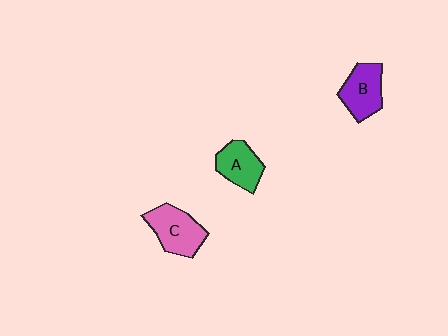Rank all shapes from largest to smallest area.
From largest to smallest: C (pink), B (purple), A (green).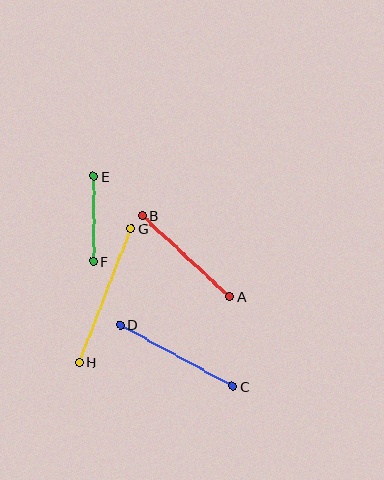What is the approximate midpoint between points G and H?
The midpoint is at approximately (105, 295) pixels.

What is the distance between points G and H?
The distance is approximately 143 pixels.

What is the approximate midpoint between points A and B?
The midpoint is at approximately (186, 256) pixels.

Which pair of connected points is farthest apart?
Points G and H are farthest apart.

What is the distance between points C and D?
The distance is approximately 128 pixels.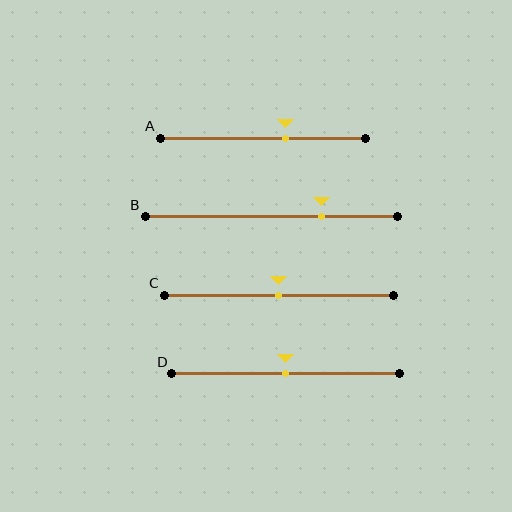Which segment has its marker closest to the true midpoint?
Segment C has its marker closest to the true midpoint.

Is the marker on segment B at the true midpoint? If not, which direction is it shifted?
No, the marker on segment B is shifted to the right by about 20% of the segment length.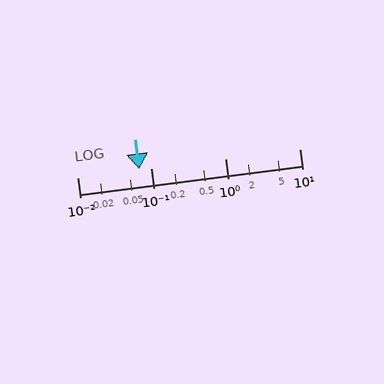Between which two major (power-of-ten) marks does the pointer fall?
The pointer is between 0.01 and 0.1.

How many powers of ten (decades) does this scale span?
The scale spans 3 decades, from 0.01 to 10.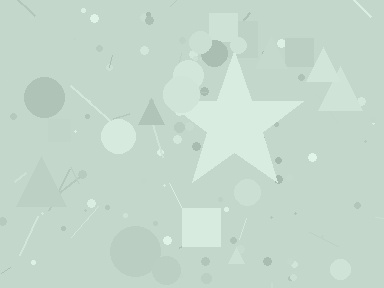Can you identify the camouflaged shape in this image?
The camouflaged shape is a star.